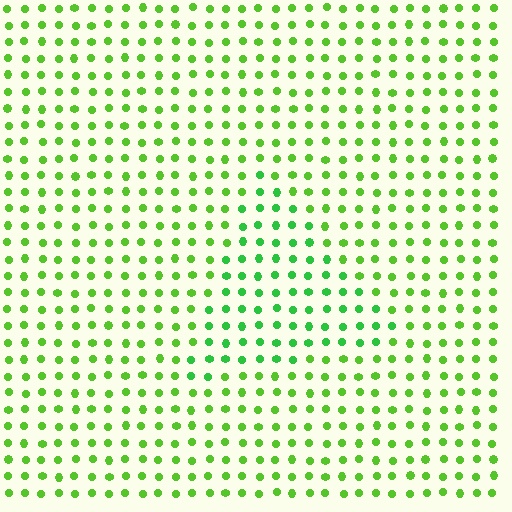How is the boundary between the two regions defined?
The boundary is defined purely by a slight shift in hue (about 25 degrees). Spacing, size, and orientation are identical on both sides.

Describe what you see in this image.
The image is filled with small lime elements in a uniform arrangement. A triangle-shaped region is visible where the elements are tinted to a slightly different hue, forming a subtle color boundary.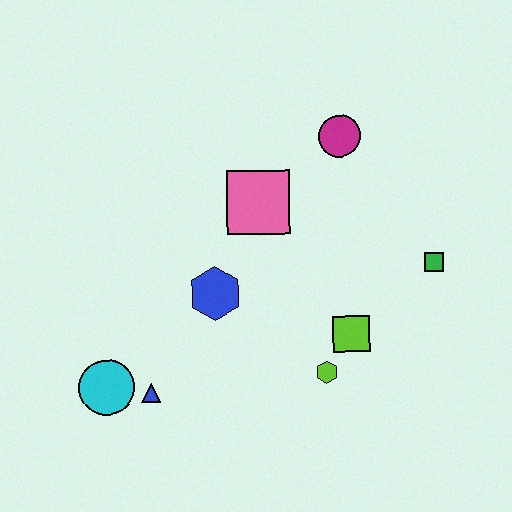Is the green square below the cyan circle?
No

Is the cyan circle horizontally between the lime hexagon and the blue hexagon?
No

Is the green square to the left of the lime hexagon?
No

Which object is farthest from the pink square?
The cyan circle is farthest from the pink square.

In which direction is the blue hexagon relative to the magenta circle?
The blue hexagon is below the magenta circle.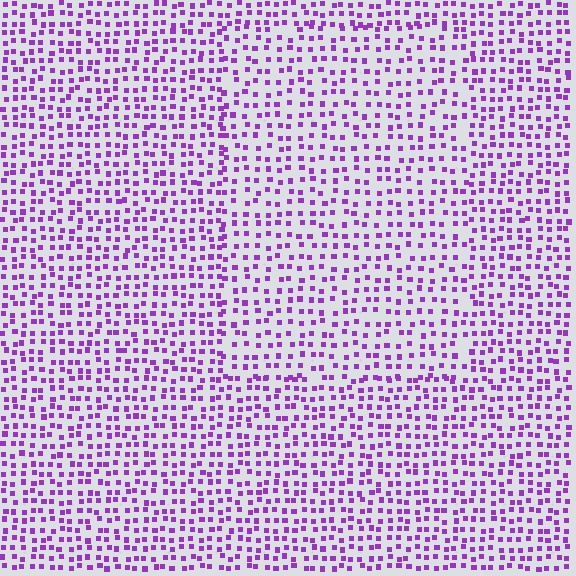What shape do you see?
I see a rectangle.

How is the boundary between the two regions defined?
The boundary is defined by a change in element density (approximately 1.4x ratio). All elements are the same color, size, and shape.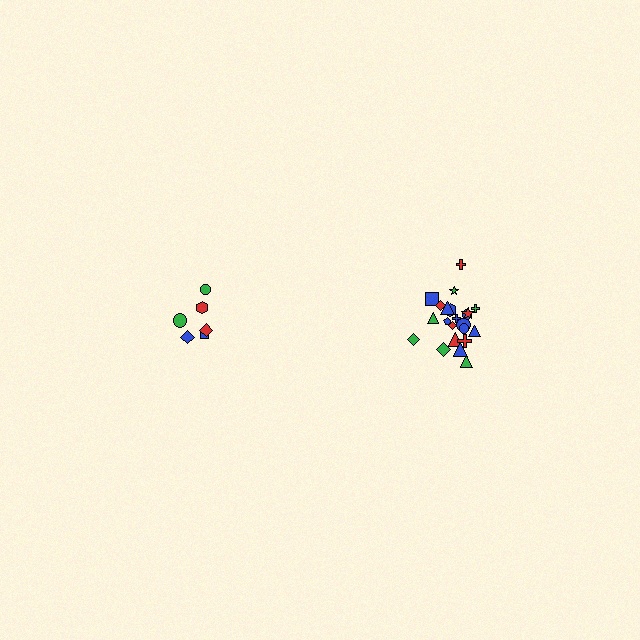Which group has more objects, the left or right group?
The right group.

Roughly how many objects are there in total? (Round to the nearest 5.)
Roughly 30 objects in total.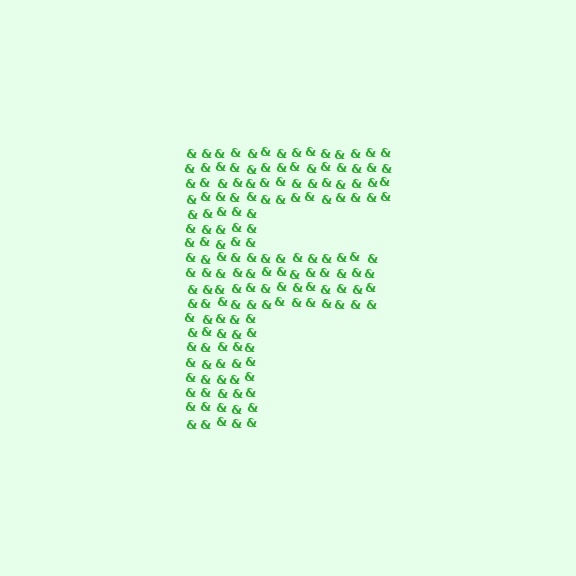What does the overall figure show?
The overall figure shows the letter F.